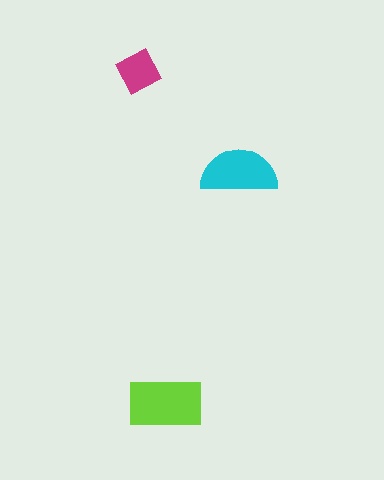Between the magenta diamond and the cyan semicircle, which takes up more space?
The cyan semicircle.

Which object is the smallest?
The magenta diamond.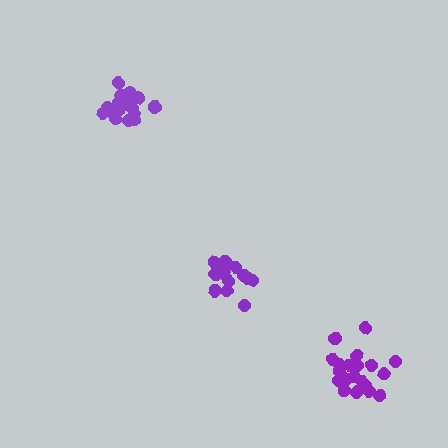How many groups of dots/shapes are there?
There are 3 groups.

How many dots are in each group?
Group 1: 15 dots, Group 2: 21 dots, Group 3: 20 dots (56 total).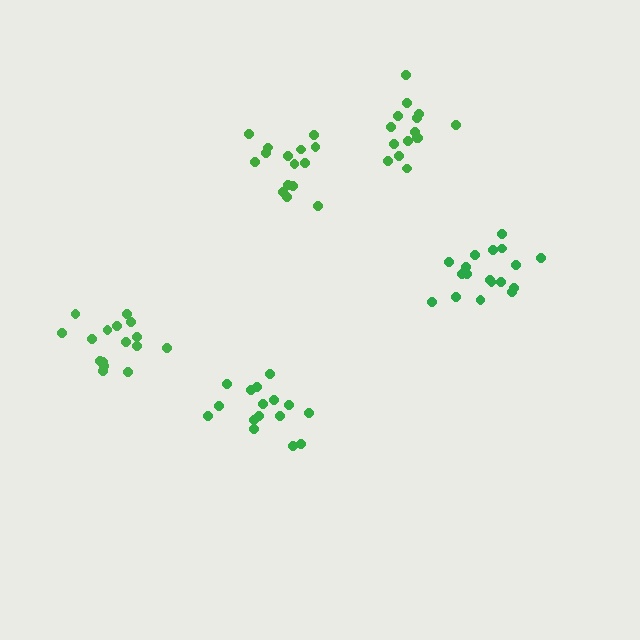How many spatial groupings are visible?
There are 5 spatial groupings.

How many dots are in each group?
Group 1: 16 dots, Group 2: 15 dots, Group 3: 16 dots, Group 4: 18 dots, Group 5: 15 dots (80 total).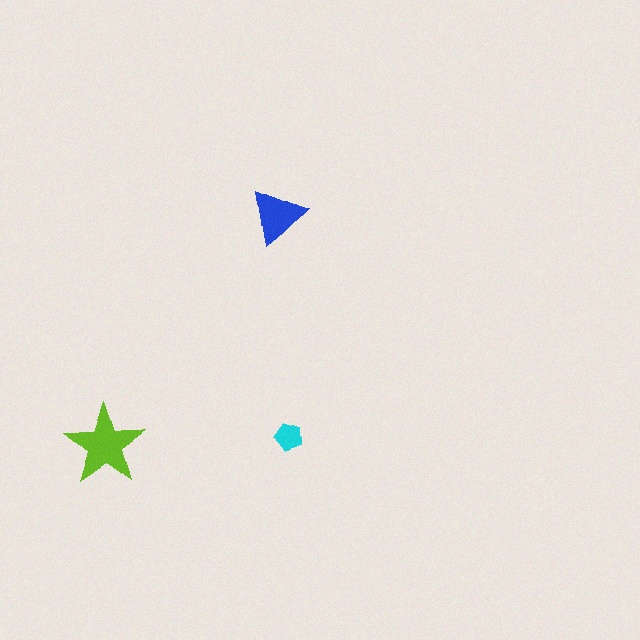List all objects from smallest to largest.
The cyan pentagon, the blue triangle, the lime star.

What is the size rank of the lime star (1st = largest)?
1st.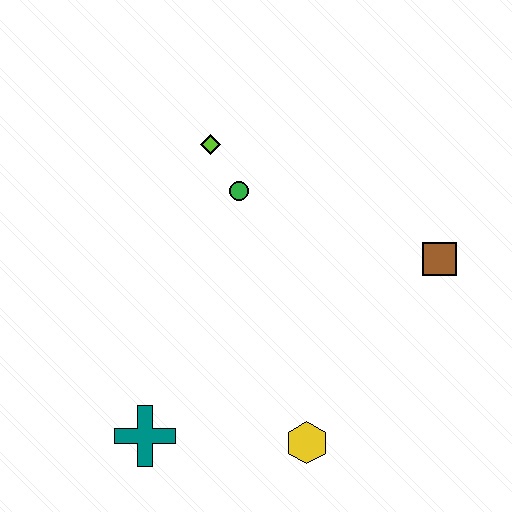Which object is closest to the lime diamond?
The green circle is closest to the lime diamond.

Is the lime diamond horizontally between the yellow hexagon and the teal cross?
Yes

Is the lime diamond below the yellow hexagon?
No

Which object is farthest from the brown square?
The teal cross is farthest from the brown square.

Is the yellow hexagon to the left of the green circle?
No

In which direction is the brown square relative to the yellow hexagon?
The brown square is above the yellow hexagon.